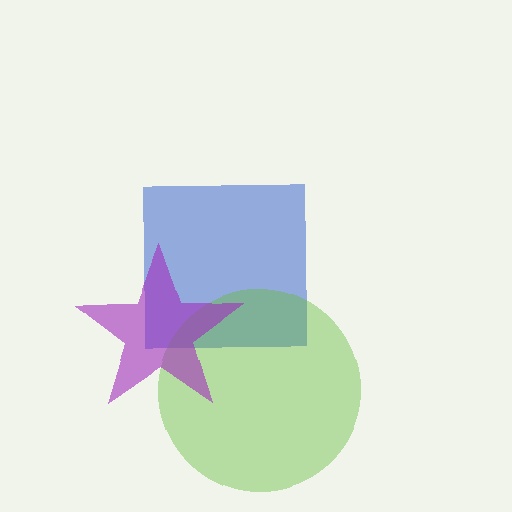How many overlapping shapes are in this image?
There are 3 overlapping shapes in the image.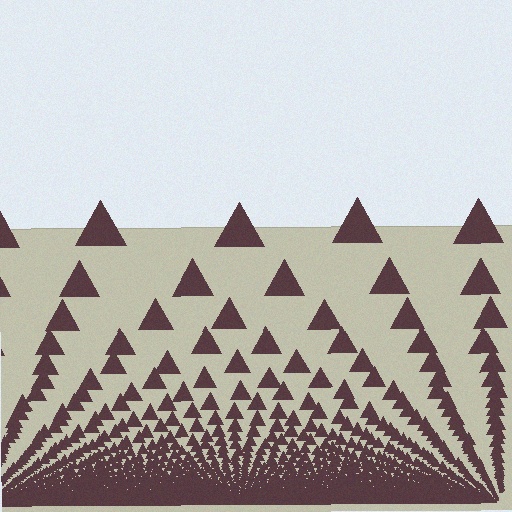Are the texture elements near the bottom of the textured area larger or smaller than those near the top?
Smaller. The gradient is inverted — elements near the bottom are smaller and denser.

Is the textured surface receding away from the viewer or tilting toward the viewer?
The surface appears to tilt toward the viewer. Texture elements get larger and sparser toward the top.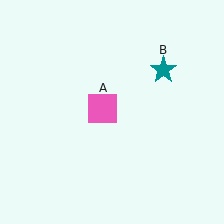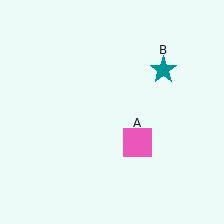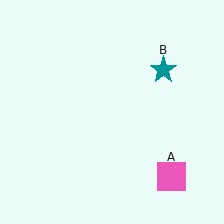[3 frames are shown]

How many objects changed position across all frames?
1 object changed position: pink square (object A).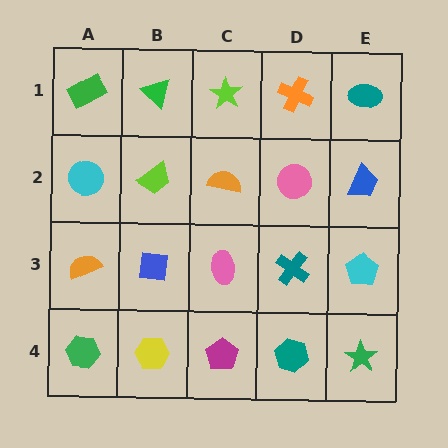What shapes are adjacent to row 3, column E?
A blue trapezoid (row 2, column E), a green star (row 4, column E), a teal cross (row 3, column D).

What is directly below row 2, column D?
A teal cross.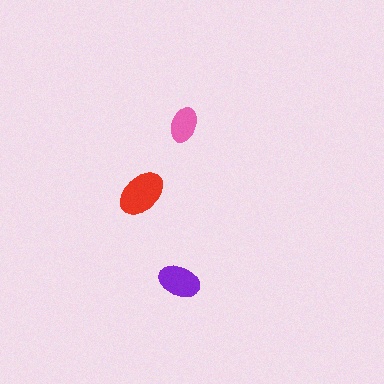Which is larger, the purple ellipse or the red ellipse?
The red one.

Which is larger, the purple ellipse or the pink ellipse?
The purple one.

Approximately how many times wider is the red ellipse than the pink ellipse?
About 1.5 times wider.